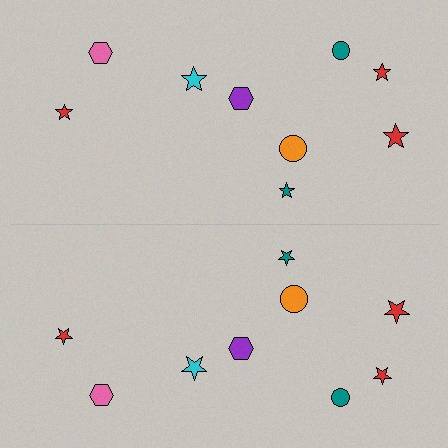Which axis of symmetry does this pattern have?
The pattern has a horizontal axis of symmetry running through the center of the image.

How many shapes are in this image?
There are 18 shapes in this image.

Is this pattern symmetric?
Yes, this pattern has bilateral (reflection) symmetry.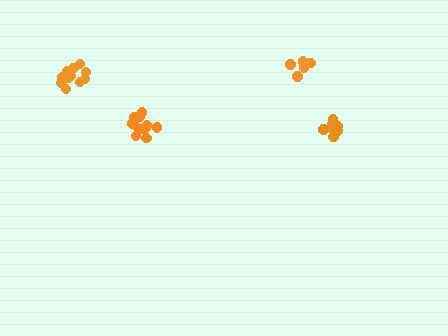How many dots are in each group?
Group 1: 11 dots, Group 2: 11 dots, Group 3: 5 dots, Group 4: 8 dots (35 total).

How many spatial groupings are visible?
There are 4 spatial groupings.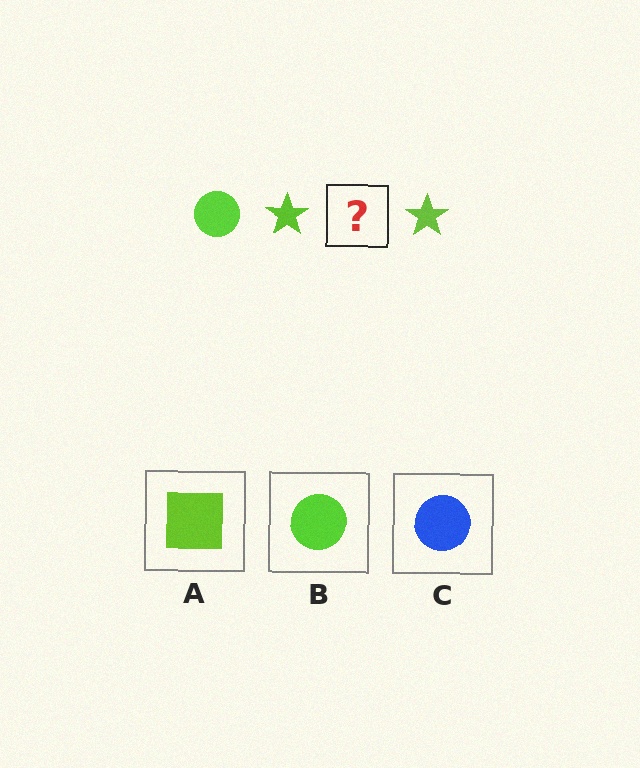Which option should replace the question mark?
Option B.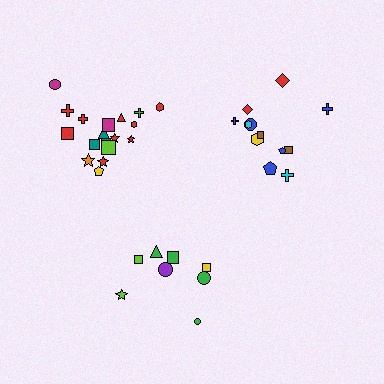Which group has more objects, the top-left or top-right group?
The top-left group.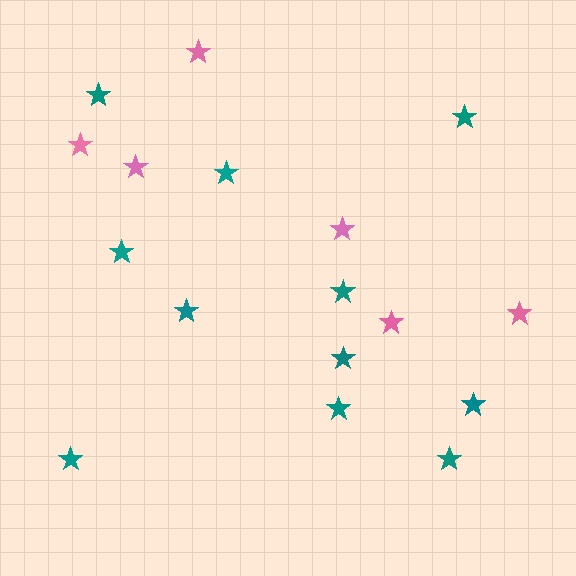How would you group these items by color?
There are 2 groups: one group of teal stars (11) and one group of pink stars (6).